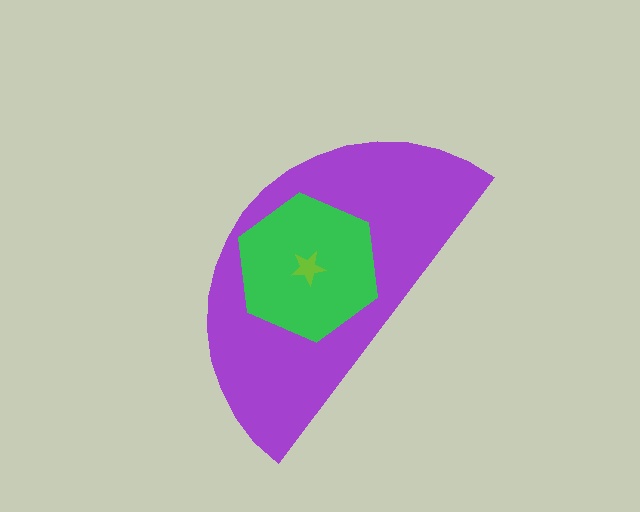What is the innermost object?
The lime star.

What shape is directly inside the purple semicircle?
The green hexagon.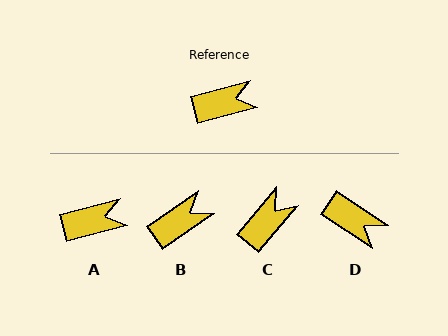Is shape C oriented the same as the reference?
No, it is off by about 35 degrees.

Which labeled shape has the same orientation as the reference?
A.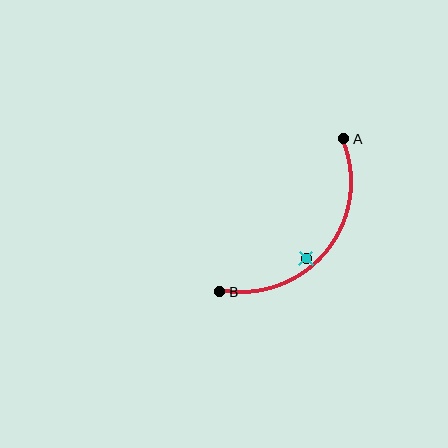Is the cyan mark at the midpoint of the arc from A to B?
No — the cyan mark does not lie on the arc at all. It sits slightly inside the curve.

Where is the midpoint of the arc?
The arc midpoint is the point on the curve farthest from the straight line joining A and B. It sits below and to the right of that line.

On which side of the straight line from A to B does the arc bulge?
The arc bulges below and to the right of the straight line connecting A and B.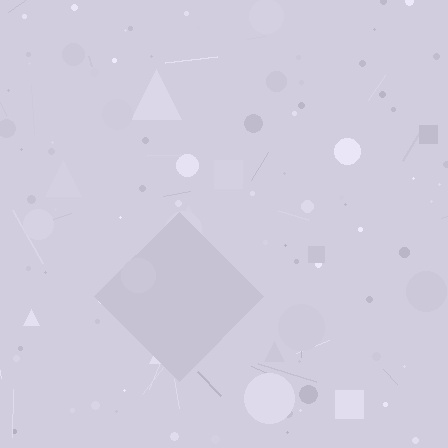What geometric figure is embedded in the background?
A diamond is embedded in the background.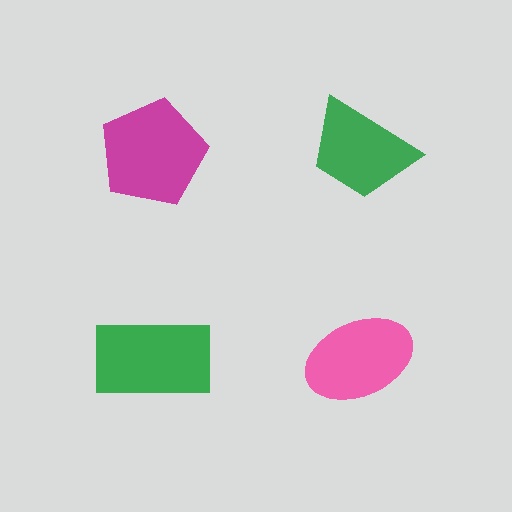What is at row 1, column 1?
A magenta pentagon.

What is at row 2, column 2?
A pink ellipse.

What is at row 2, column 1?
A green rectangle.